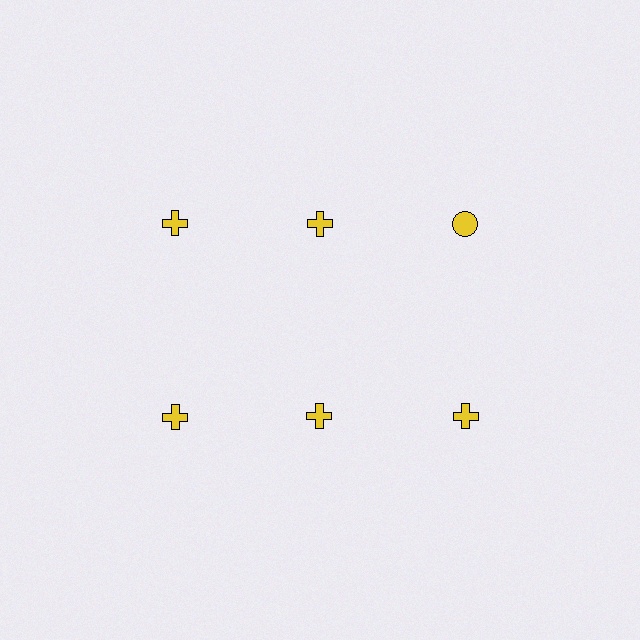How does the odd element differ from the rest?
It has a different shape: circle instead of cross.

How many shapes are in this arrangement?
There are 6 shapes arranged in a grid pattern.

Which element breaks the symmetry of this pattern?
The yellow circle in the top row, center column breaks the symmetry. All other shapes are yellow crosses.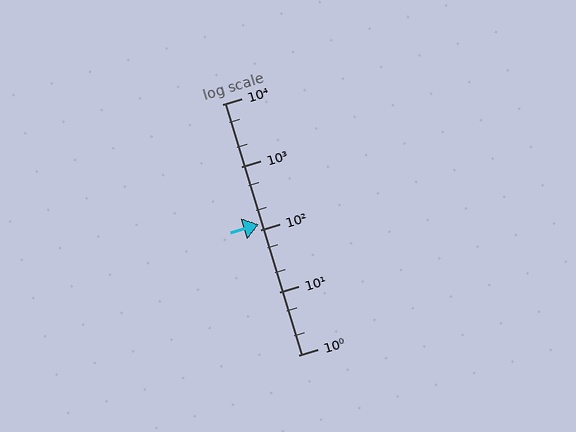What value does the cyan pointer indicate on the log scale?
The pointer indicates approximately 120.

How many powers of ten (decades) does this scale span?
The scale spans 4 decades, from 1 to 10000.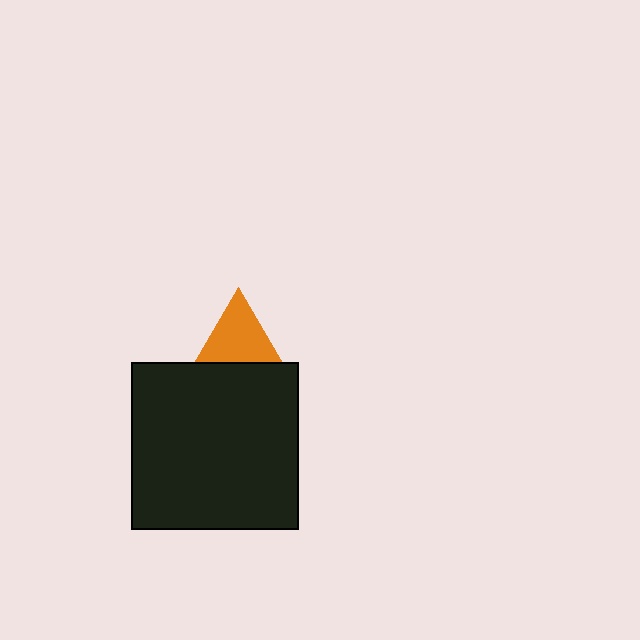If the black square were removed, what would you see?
You would see the complete orange triangle.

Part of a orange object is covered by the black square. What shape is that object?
It is a triangle.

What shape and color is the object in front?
The object in front is a black square.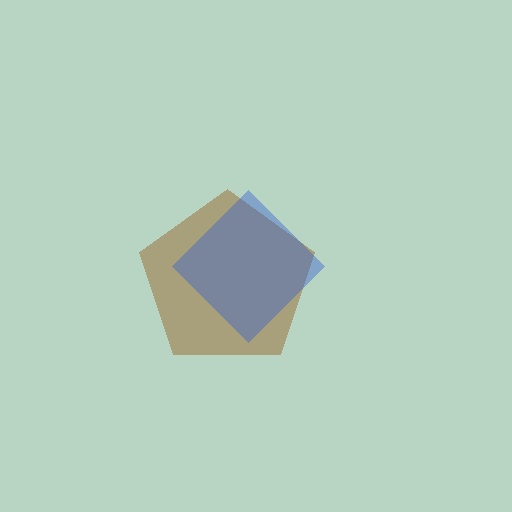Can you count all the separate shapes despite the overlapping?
Yes, there are 2 separate shapes.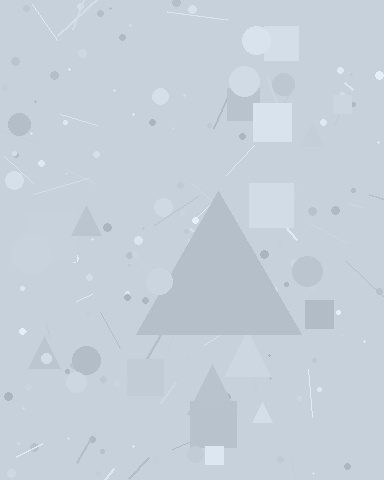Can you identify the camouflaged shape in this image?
The camouflaged shape is a triangle.